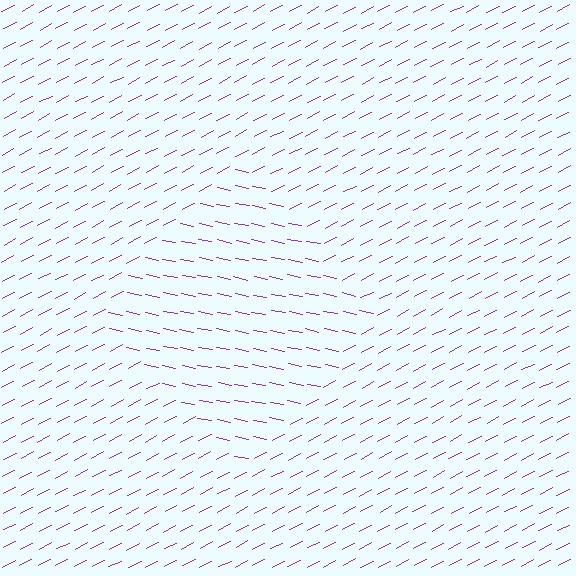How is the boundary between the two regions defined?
The boundary is defined purely by a change in line orientation (approximately 38 degrees difference). All lines are the same color and thickness.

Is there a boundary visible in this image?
Yes, there is a texture boundary formed by a change in line orientation.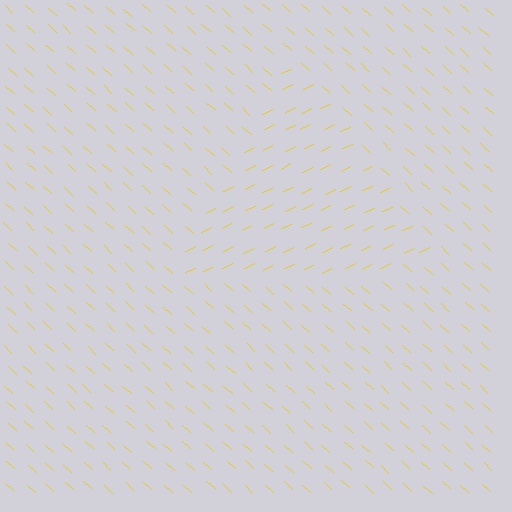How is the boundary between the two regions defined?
The boundary is defined purely by a change in line orientation (approximately 69 degrees difference). All lines are the same color and thickness.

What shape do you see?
I see a triangle.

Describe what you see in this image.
The image is filled with small yellow line segments. A triangle region in the image has lines oriented differently from the surrounding lines, creating a visible texture boundary.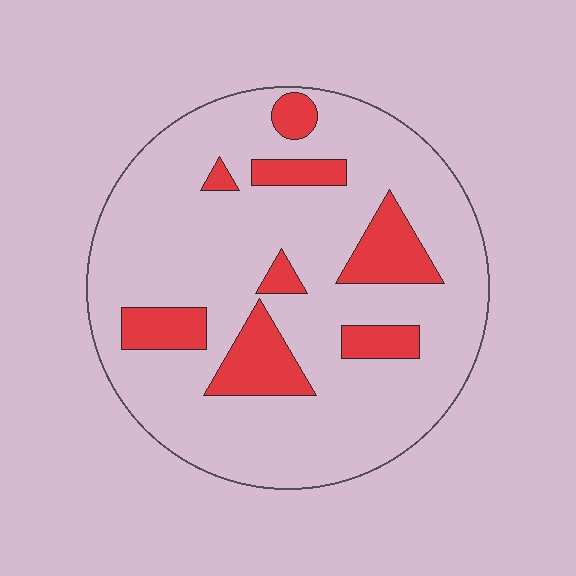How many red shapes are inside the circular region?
8.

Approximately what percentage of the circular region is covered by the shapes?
Approximately 20%.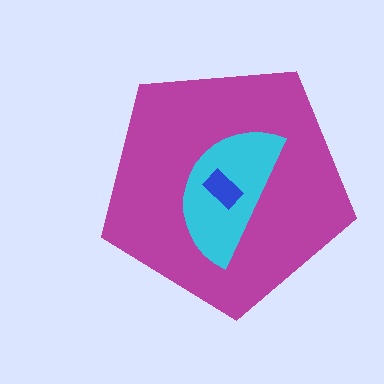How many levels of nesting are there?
3.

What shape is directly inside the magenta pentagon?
The cyan semicircle.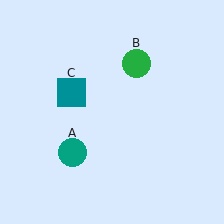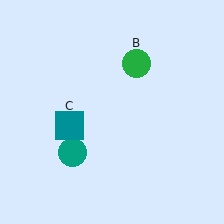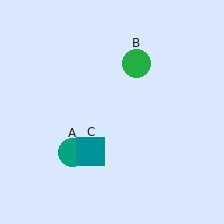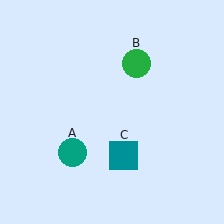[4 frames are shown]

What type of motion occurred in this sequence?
The teal square (object C) rotated counterclockwise around the center of the scene.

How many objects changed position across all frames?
1 object changed position: teal square (object C).